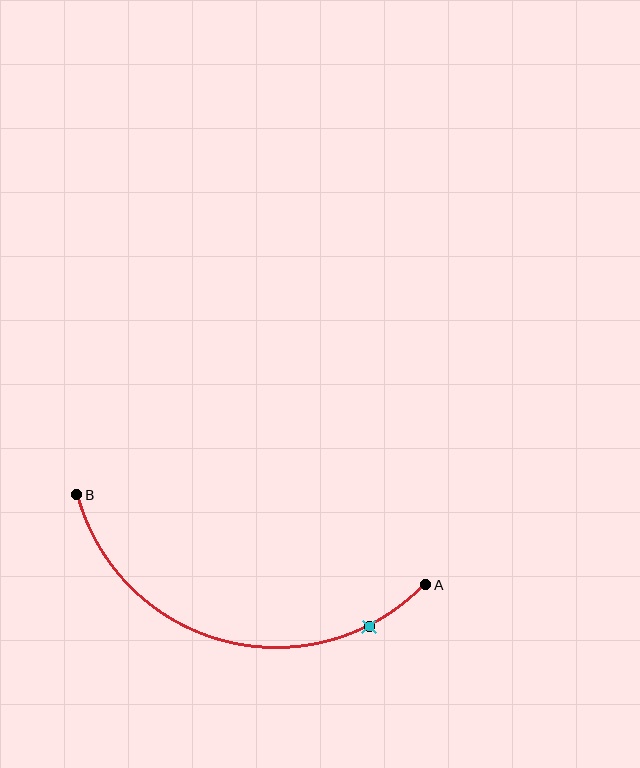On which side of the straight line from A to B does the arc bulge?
The arc bulges below the straight line connecting A and B.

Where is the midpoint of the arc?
The arc midpoint is the point on the curve farthest from the straight line joining A and B. It sits below that line.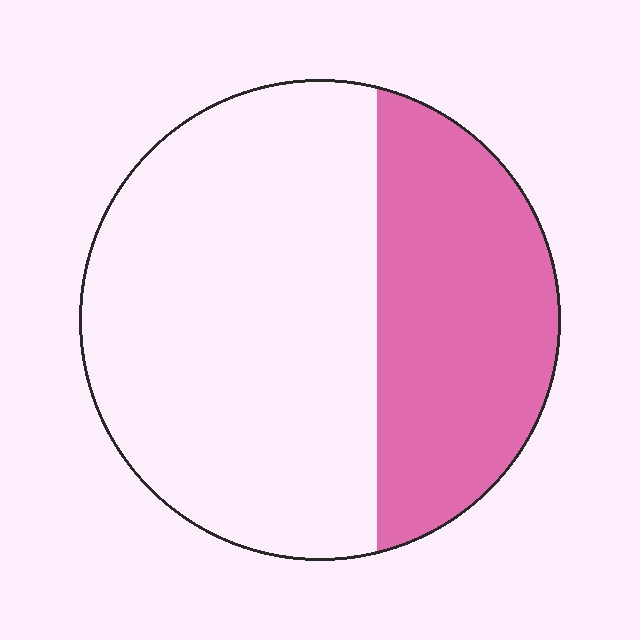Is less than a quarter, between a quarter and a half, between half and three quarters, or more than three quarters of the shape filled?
Between a quarter and a half.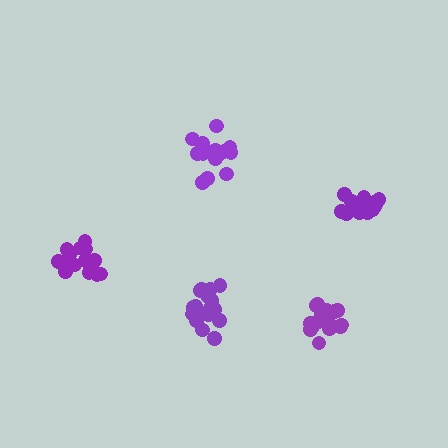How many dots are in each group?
Group 1: 16 dots, Group 2: 14 dots, Group 3: 16 dots, Group 4: 16 dots, Group 5: 17 dots (79 total).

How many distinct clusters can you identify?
There are 5 distinct clusters.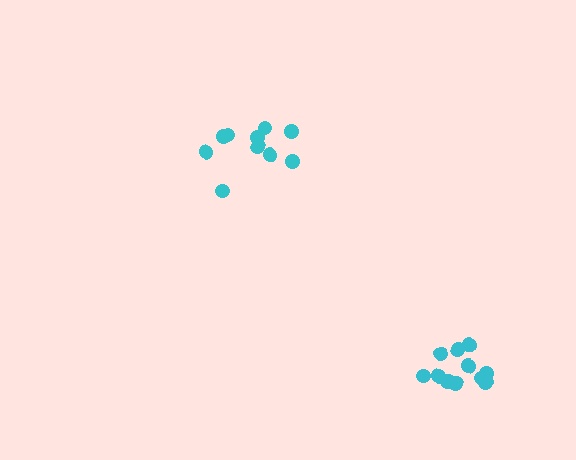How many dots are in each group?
Group 1: 11 dots, Group 2: 11 dots (22 total).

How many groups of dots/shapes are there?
There are 2 groups.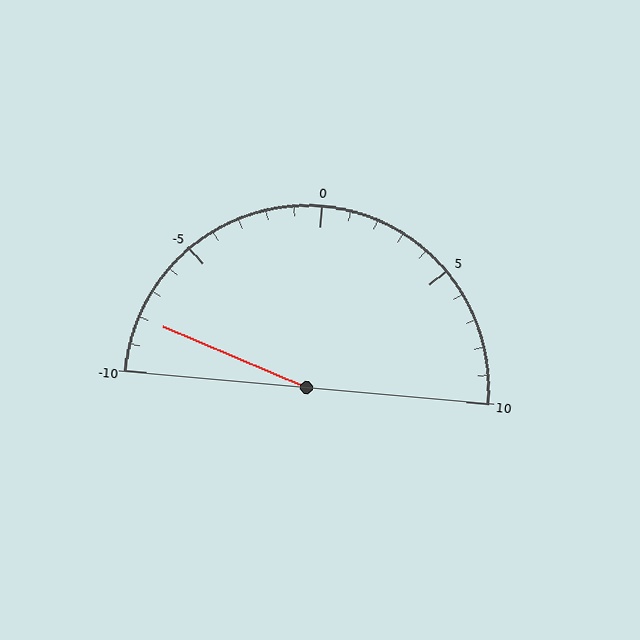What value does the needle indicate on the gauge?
The needle indicates approximately -8.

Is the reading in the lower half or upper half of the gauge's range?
The reading is in the lower half of the range (-10 to 10).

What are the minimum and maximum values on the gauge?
The gauge ranges from -10 to 10.